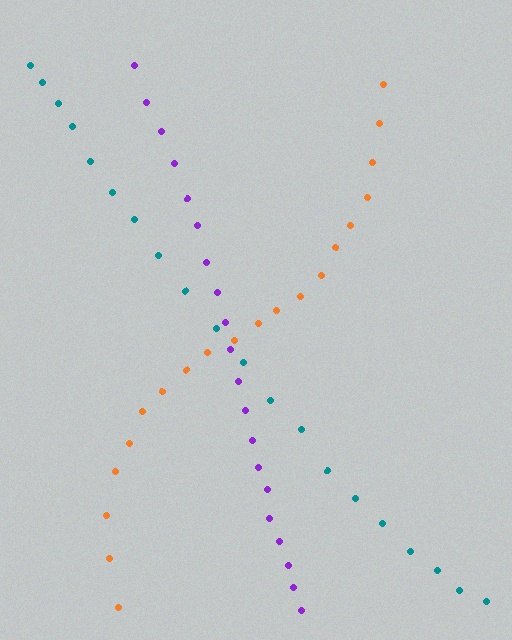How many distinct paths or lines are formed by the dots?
There are 3 distinct paths.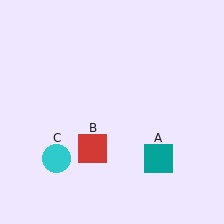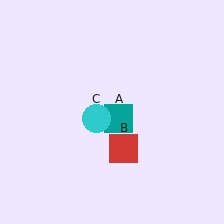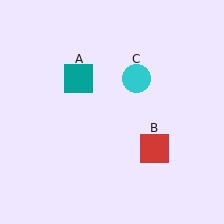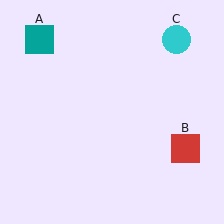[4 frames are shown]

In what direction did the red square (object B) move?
The red square (object B) moved right.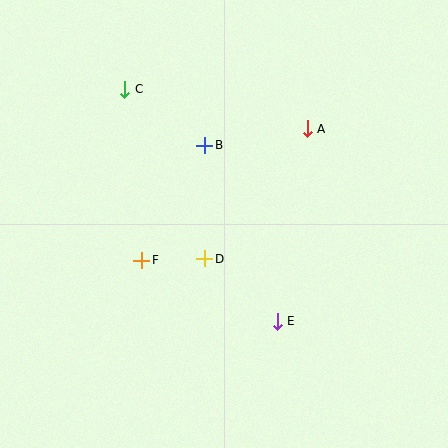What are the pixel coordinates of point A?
Point A is at (307, 129).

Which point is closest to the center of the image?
Point D at (205, 259) is closest to the center.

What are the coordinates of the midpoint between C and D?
The midpoint between C and D is at (165, 174).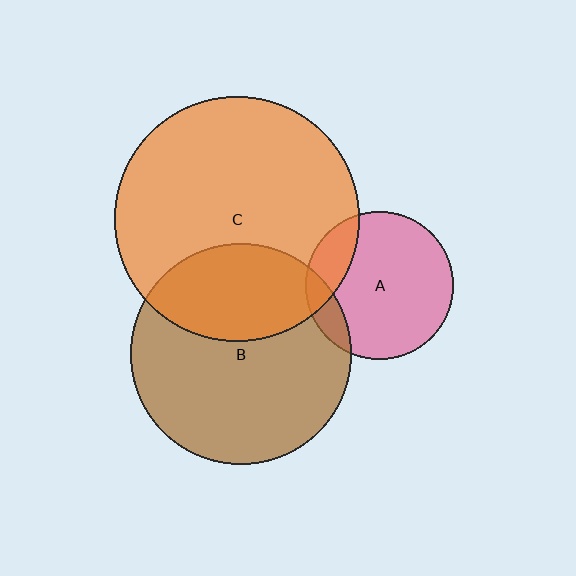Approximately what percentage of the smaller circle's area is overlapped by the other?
Approximately 15%.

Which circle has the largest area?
Circle C (orange).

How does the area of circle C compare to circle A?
Approximately 2.7 times.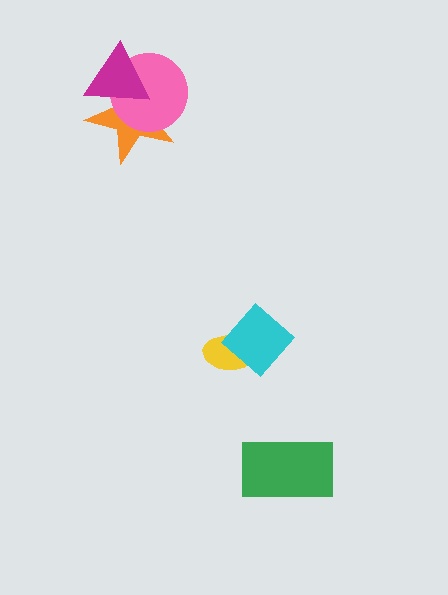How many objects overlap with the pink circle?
2 objects overlap with the pink circle.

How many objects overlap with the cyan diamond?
1 object overlaps with the cyan diamond.